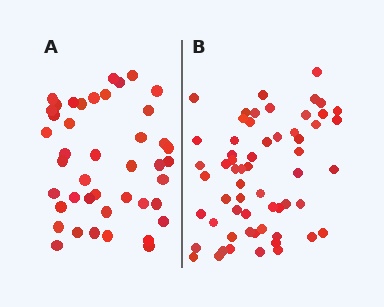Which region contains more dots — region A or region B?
Region B (the right region) has more dots.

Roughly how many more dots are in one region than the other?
Region B has approximately 15 more dots than region A.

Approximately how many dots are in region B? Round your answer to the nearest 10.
About 60 dots.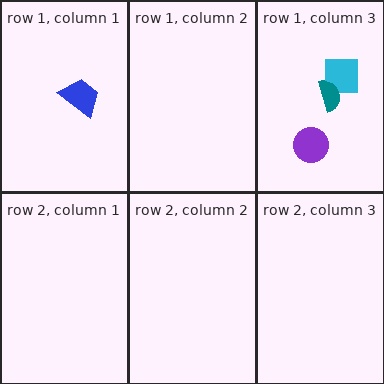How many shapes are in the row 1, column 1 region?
1.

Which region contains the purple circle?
The row 1, column 3 region.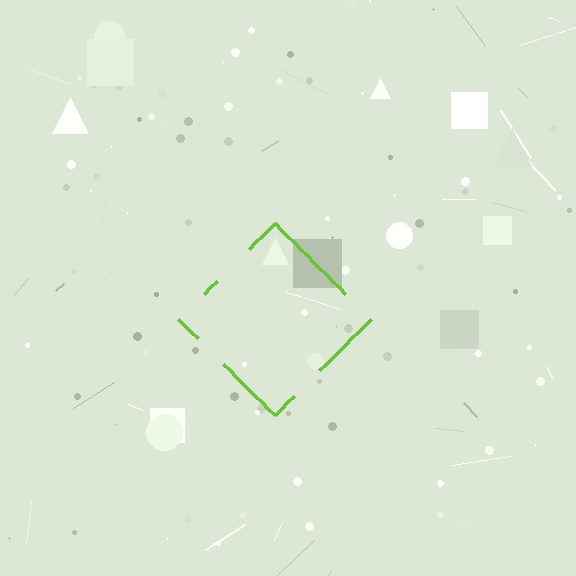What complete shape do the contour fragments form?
The contour fragments form a diamond.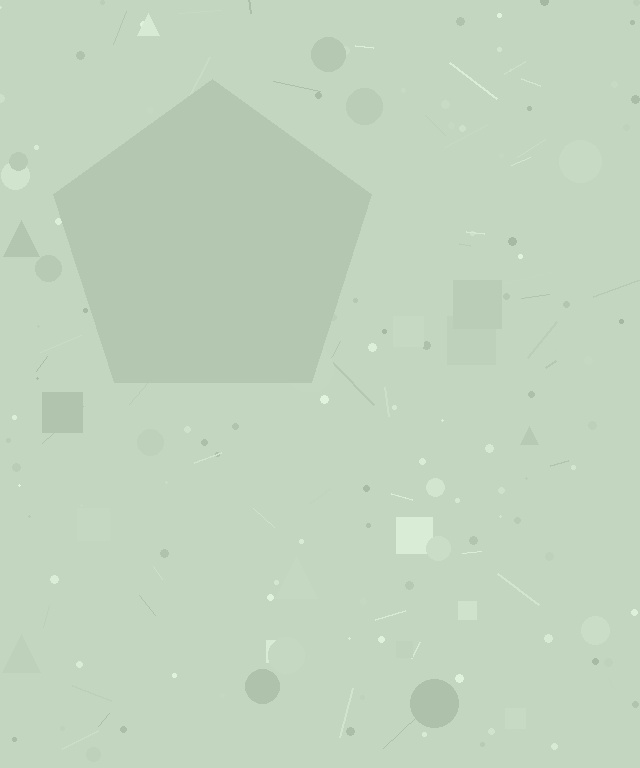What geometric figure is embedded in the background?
A pentagon is embedded in the background.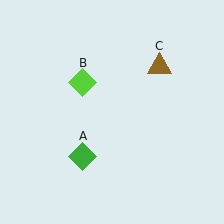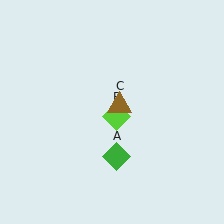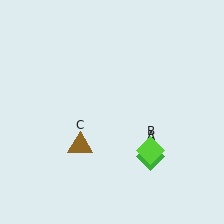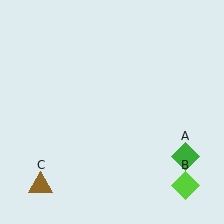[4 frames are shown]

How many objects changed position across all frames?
3 objects changed position: green diamond (object A), lime diamond (object B), brown triangle (object C).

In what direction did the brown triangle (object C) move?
The brown triangle (object C) moved down and to the left.